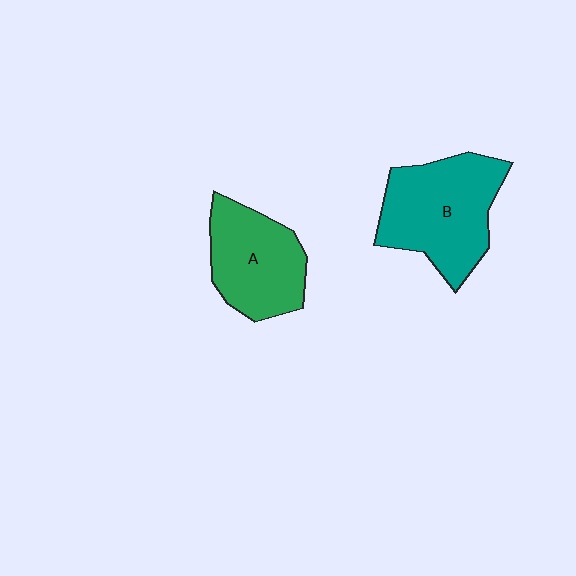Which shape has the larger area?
Shape B (teal).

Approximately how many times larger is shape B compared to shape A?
Approximately 1.3 times.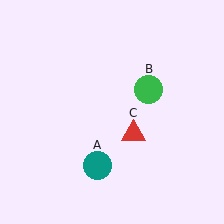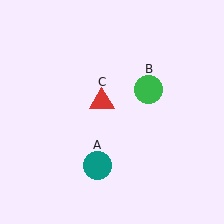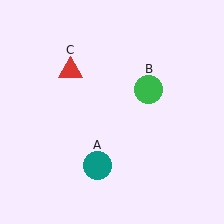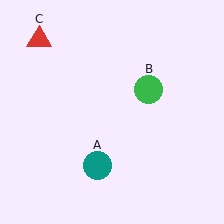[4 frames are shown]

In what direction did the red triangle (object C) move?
The red triangle (object C) moved up and to the left.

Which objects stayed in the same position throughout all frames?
Teal circle (object A) and green circle (object B) remained stationary.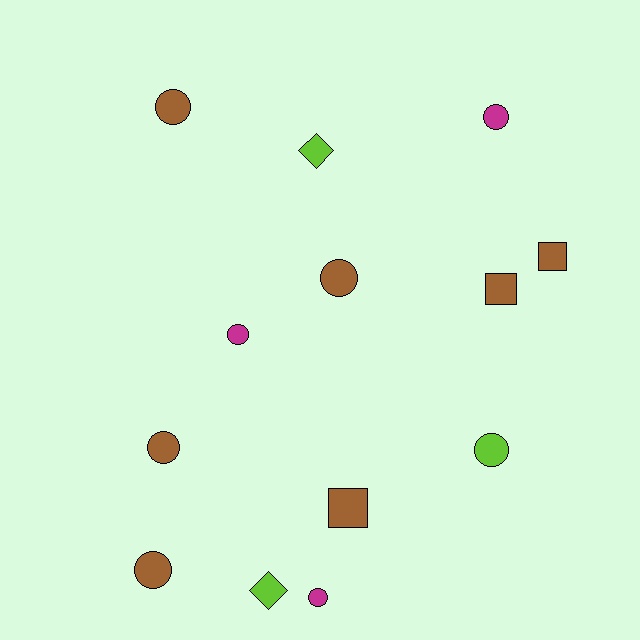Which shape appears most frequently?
Circle, with 8 objects.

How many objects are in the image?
There are 13 objects.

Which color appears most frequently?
Brown, with 7 objects.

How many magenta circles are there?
There are 3 magenta circles.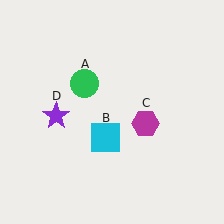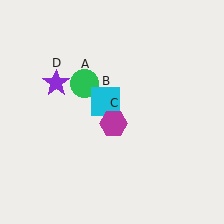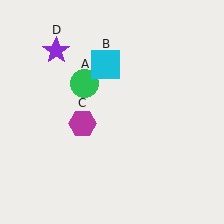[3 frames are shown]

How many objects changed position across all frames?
3 objects changed position: cyan square (object B), magenta hexagon (object C), purple star (object D).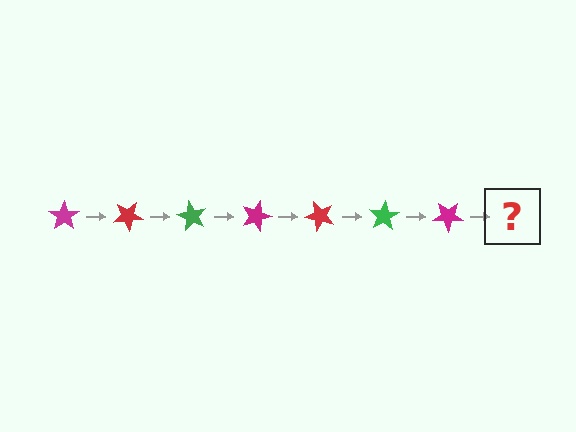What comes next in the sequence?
The next element should be a red star, rotated 210 degrees from the start.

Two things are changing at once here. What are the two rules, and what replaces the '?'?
The two rules are that it rotates 30 degrees each step and the color cycles through magenta, red, and green. The '?' should be a red star, rotated 210 degrees from the start.